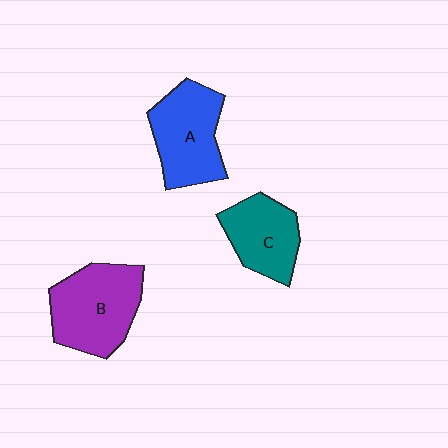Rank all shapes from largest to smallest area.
From largest to smallest: B (purple), A (blue), C (teal).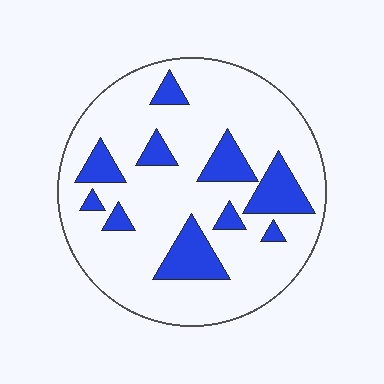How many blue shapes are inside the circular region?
10.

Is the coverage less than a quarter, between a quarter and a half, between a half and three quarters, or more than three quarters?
Less than a quarter.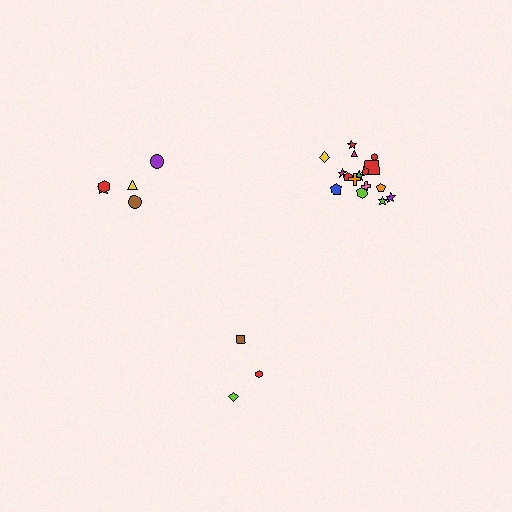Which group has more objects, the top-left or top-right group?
The top-right group.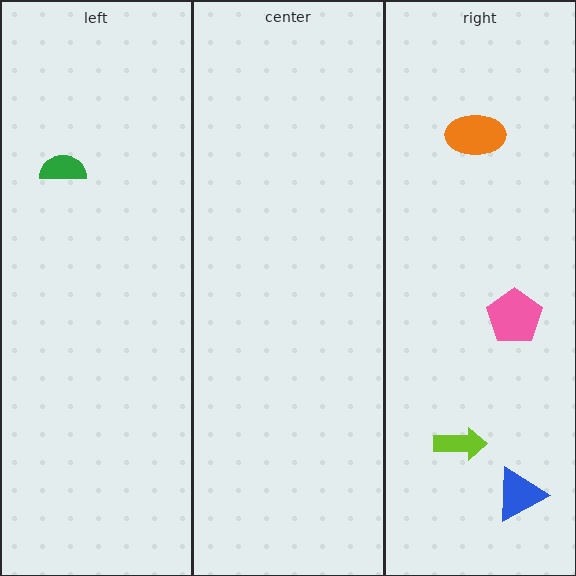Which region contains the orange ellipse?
The right region.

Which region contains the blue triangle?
The right region.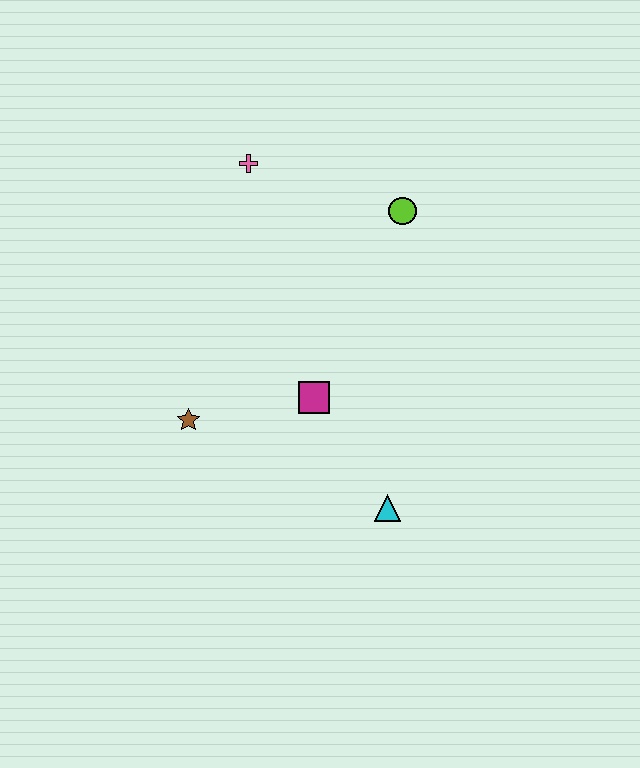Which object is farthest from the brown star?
The lime circle is farthest from the brown star.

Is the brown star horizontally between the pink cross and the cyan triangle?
No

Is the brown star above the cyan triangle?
Yes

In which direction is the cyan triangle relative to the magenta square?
The cyan triangle is below the magenta square.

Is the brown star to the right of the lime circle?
No